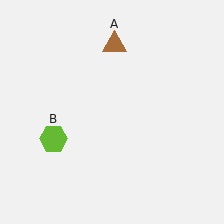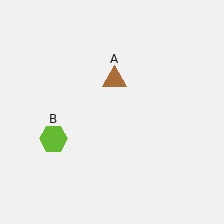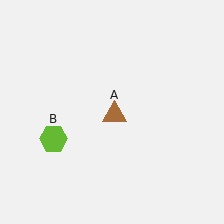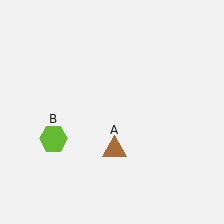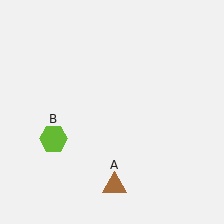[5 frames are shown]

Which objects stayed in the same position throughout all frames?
Lime hexagon (object B) remained stationary.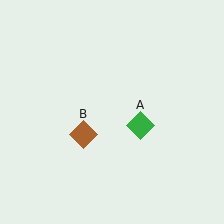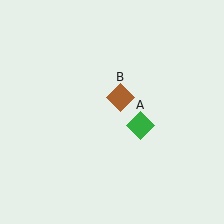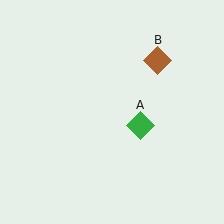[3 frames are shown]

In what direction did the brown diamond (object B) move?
The brown diamond (object B) moved up and to the right.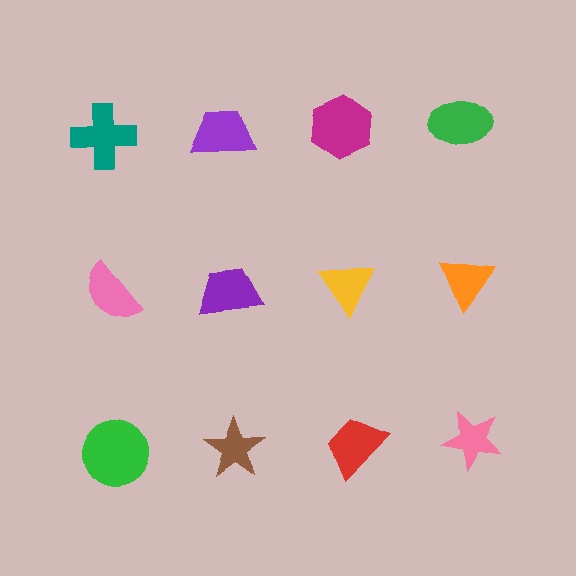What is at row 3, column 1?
A green circle.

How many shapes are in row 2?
4 shapes.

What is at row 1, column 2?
A purple trapezoid.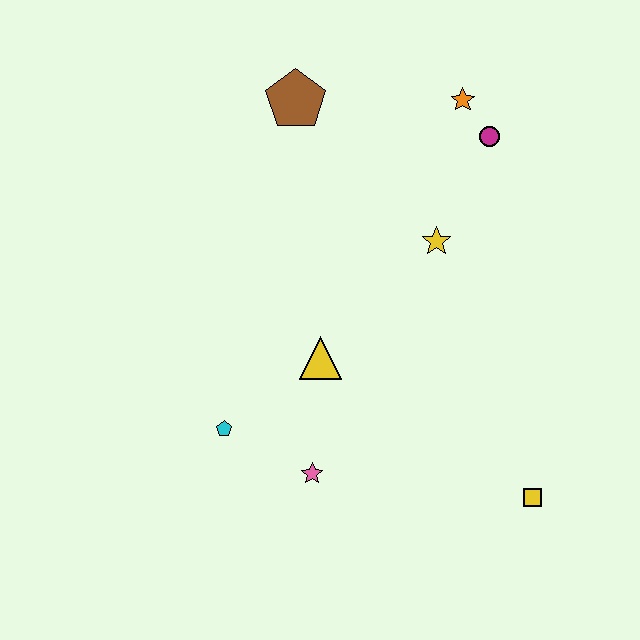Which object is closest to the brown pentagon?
The orange star is closest to the brown pentagon.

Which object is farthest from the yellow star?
The cyan pentagon is farthest from the yellow star.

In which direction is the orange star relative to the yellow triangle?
The orange star is above the yellow triangle.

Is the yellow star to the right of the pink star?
Yes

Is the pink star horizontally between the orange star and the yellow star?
No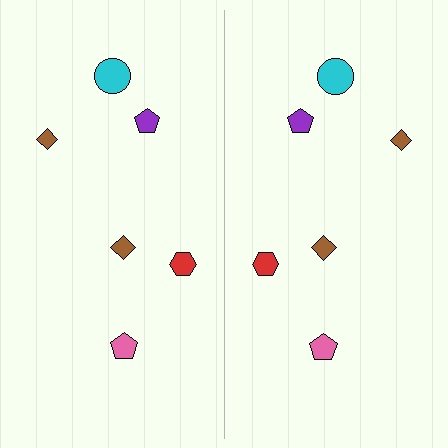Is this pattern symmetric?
Yes, this pattern has bilateral (reflection) symmetry.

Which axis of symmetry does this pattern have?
The pattern has a vertical axis of symmetry running through the center of the image.